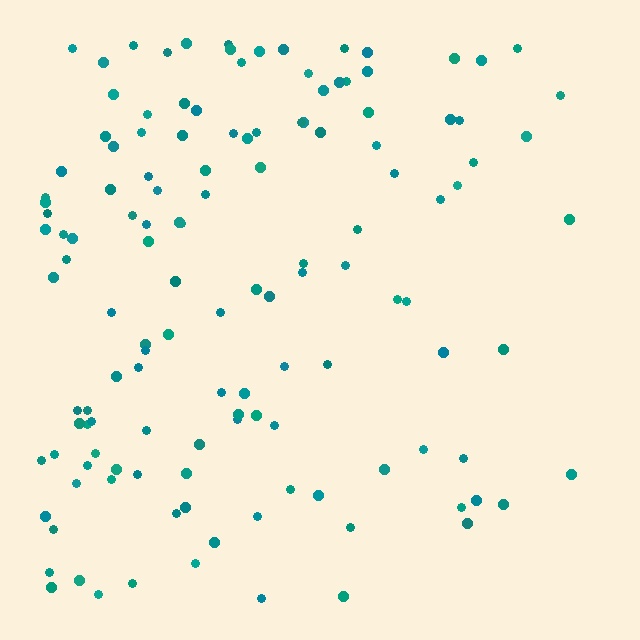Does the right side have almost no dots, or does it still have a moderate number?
Still a moderate number, just noticeably fewer than the left.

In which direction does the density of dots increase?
From right to left, with the left side densest.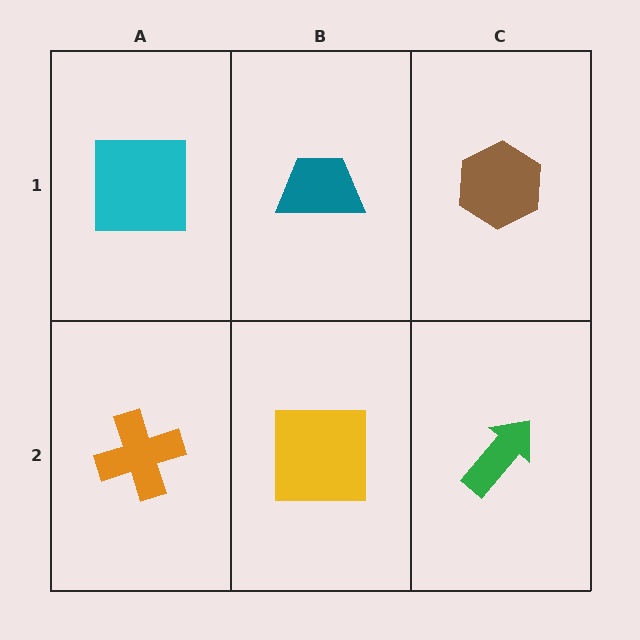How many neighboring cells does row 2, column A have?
2.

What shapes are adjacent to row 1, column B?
A yellow square (row 2, column B), a cyan square (row 1, column A), a brown hexagon (row 1, column C).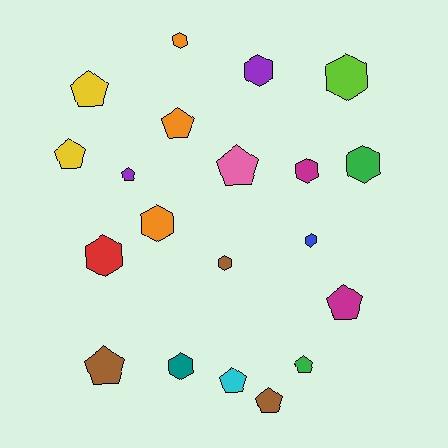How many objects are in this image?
There are 20 objects.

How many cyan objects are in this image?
There is 1 cyan object.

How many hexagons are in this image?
There are 10 hexagons.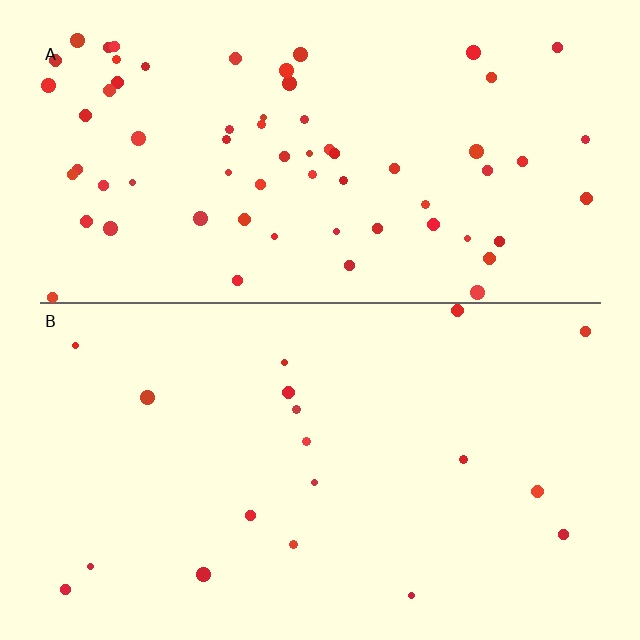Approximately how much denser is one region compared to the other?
Approximately 3.6× — region A over region B.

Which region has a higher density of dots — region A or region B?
A (the top).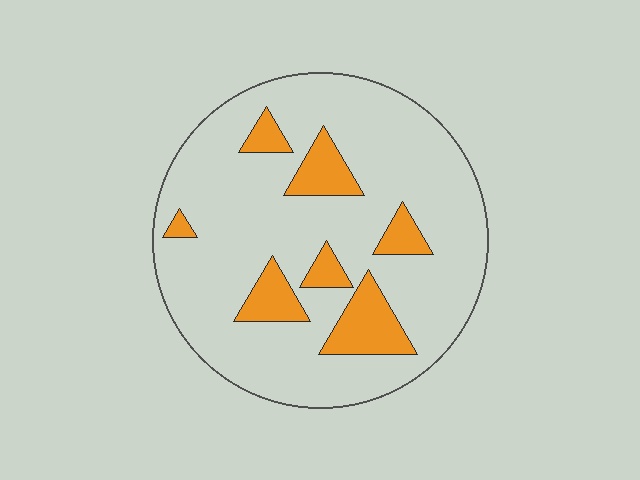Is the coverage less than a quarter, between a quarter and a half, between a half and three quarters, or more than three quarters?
Less than a quarter.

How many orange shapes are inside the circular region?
7.